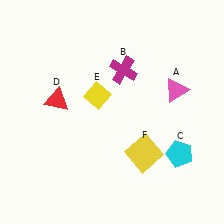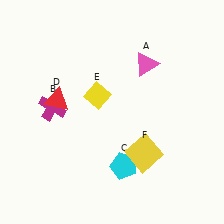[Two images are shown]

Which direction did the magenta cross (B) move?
The magenta cross (B) moved left.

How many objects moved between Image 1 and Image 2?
3 objects moved between the two images.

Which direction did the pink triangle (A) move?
The pink triangle (A) moved left.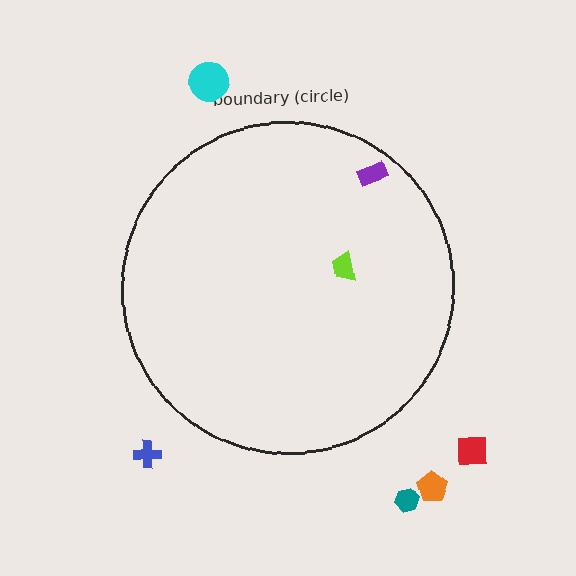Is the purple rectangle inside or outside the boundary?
Inside.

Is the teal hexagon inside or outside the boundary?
Outside.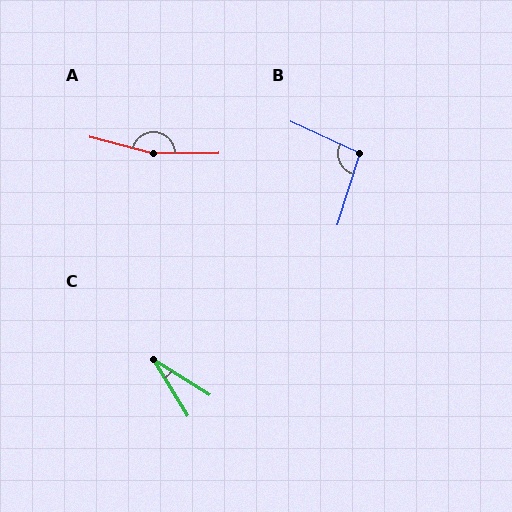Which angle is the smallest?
C, at approximately 27 degrees.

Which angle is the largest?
A, at approximately 165 degrees.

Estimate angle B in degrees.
Approximately 98 degrees.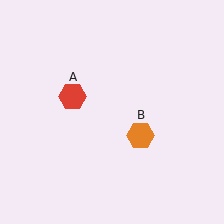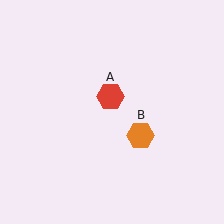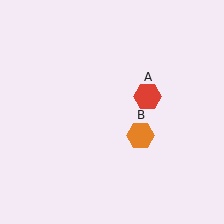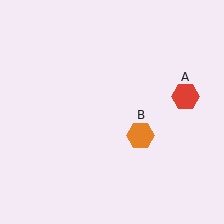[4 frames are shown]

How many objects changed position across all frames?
1 object changed position: red hexagon (object A).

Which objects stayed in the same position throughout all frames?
Orange hexagon (object B) remained stationary.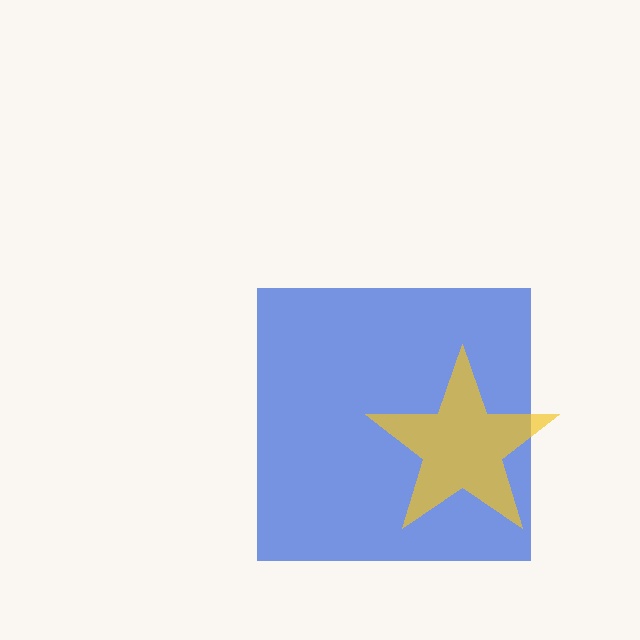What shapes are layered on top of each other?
The layered shapes are: a blue square, a yellow star.